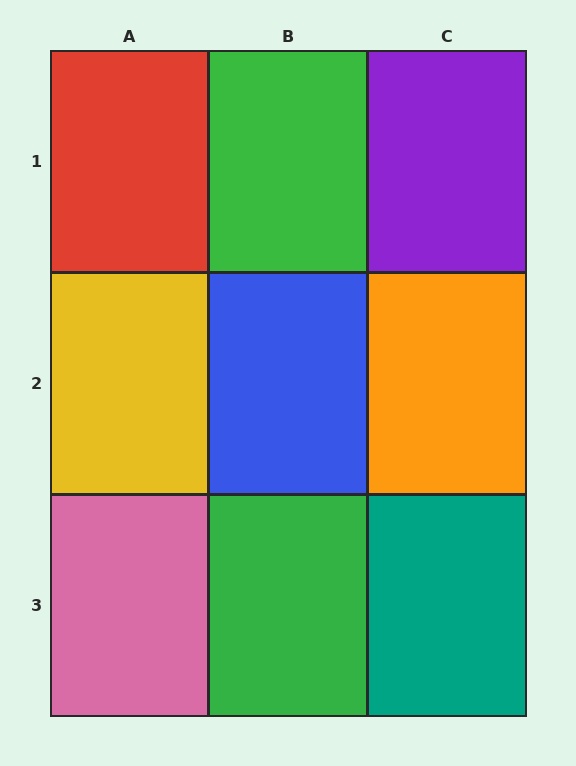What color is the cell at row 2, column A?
Yellow.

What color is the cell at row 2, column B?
Blue.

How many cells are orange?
1 cell is orange.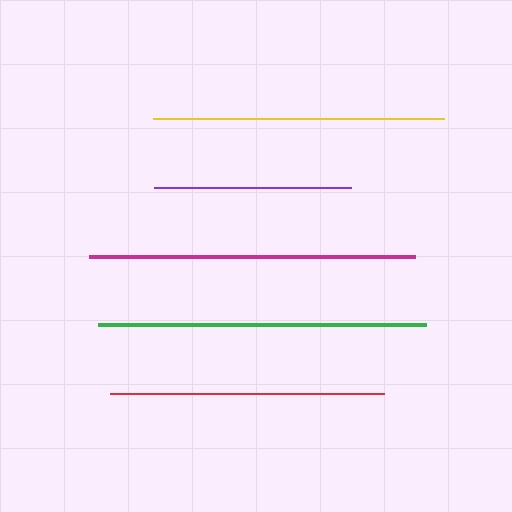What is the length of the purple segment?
The purple segment is approximately 197 pixels long.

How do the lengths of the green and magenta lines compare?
The green and magenta lines are approximately the same length.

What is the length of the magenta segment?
The magenta segment is approximately 326 pixels long.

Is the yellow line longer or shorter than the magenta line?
The magenta line is longer than the yellow line.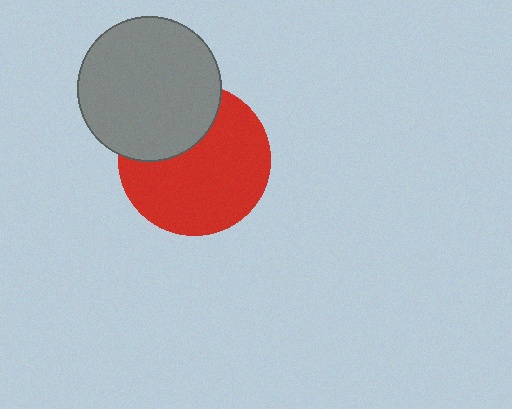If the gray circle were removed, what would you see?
You would see the complete red circle.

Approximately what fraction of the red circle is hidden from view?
Roughly 31% of the red circle is hidden behind the gray circle.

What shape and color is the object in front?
The object in front is a gray circle.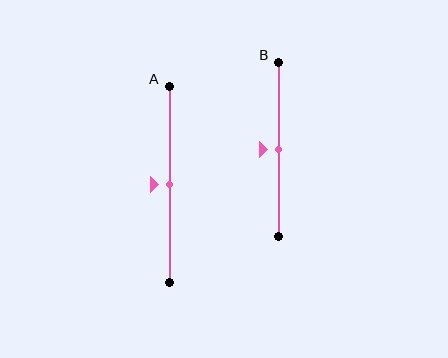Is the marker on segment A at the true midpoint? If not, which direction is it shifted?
Yes, the marker on segment A is at the true midpoint.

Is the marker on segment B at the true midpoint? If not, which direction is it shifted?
Yes, the marker on segment B is at the true midpoint.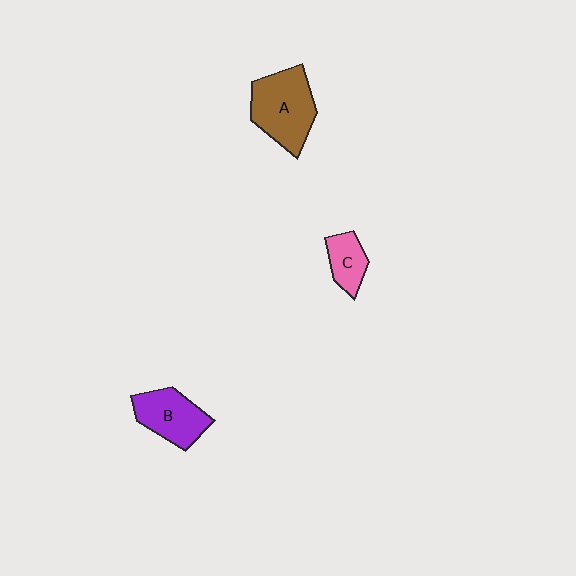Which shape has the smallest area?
Shape C (pink).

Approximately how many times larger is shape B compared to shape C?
Approximately 1.7 times.